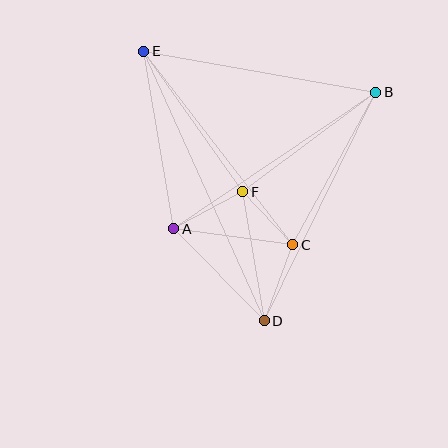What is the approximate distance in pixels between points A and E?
The distance between A and E is approximately 180 pixels.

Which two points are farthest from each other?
Points D and E are farthest from each other.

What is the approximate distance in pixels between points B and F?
The distance between B and F is approximately 166 pixels.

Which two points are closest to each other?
Points C and F are closest to each other.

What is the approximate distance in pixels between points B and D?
The distance between B and D is approximately 254 pixels.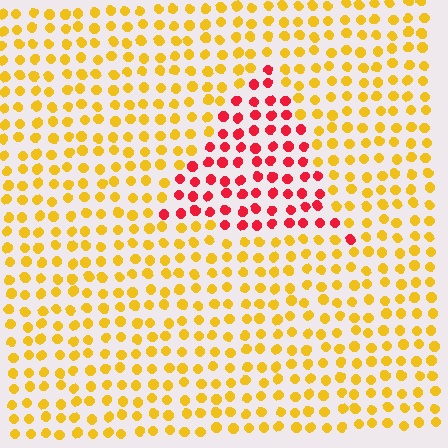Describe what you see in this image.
The image is filled with small yellow elements in a uniform arrangement. A triangle-shaped region is visible where the elements are tinted to a slightly different hue, forming a subtle color boundary.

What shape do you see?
I see a triangle.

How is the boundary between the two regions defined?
The boundary is defined purely by a slight shift in hue (about 55 degrees). Spacing, size, and orientation are identical on both sides.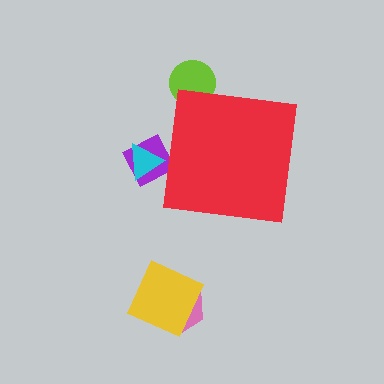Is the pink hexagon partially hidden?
No, the pink hexagon is fully visible.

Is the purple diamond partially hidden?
Yes, the purple diamond is partially hidden behind the red square.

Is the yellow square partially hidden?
No, the yellow square is fully visible.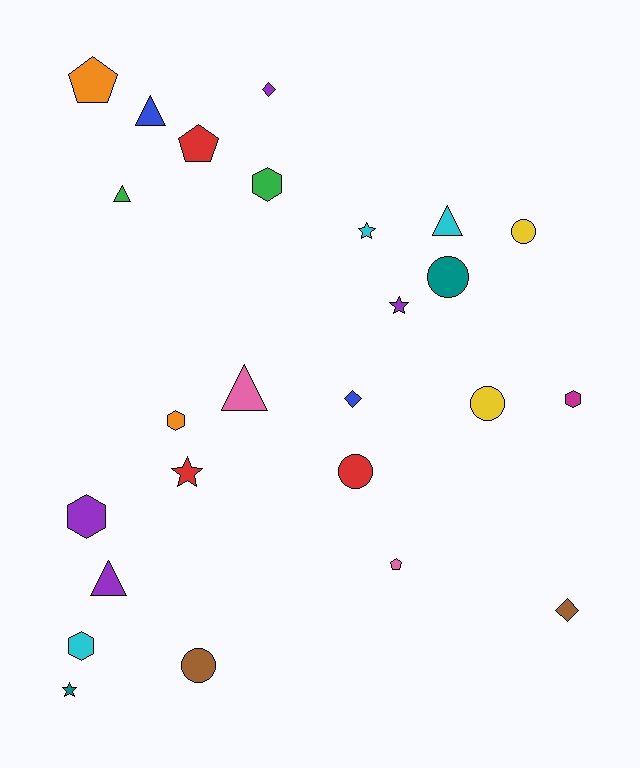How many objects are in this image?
There are 25 objects.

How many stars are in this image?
There are 4 stars.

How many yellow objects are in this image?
There are 2 yellow objects.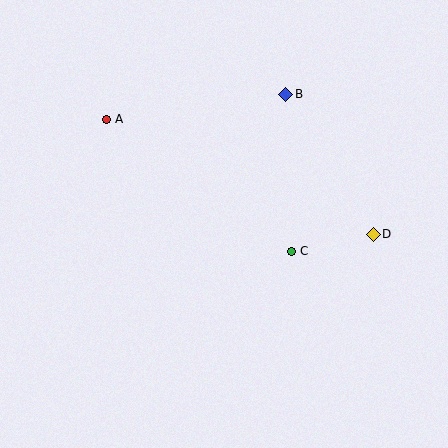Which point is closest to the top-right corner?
Point B is closest to the top-right corner.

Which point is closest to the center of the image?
Point C at (291, 251) is closest to the center.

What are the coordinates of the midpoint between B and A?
The midpoint between B and A is at (196, 107).